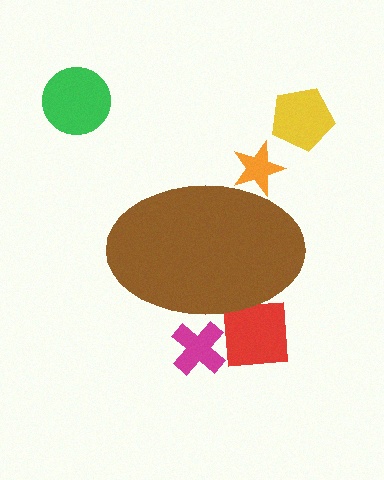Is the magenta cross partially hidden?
Yes, the magenta cross is partially hidden behind the brown ellipse.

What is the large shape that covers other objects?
A brown ellipse.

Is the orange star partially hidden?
Yes, the orange star is partially hidden behind the brown ellipse.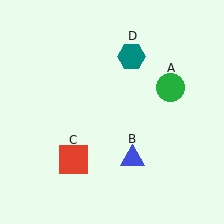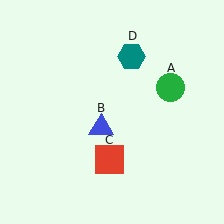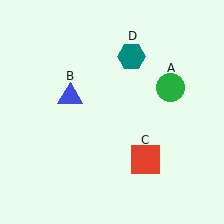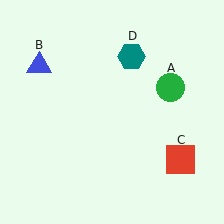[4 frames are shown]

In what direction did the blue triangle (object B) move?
The blue triangle (object B) moved up and to the left.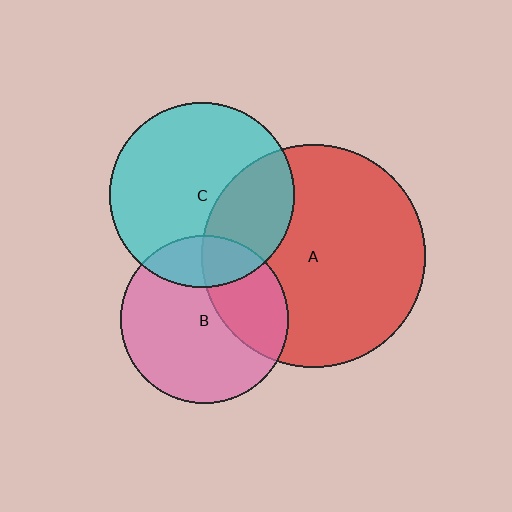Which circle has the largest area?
Circle A (red).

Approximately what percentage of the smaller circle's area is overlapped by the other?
Approximately 20%.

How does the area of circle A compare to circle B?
Approximately 1.8 times.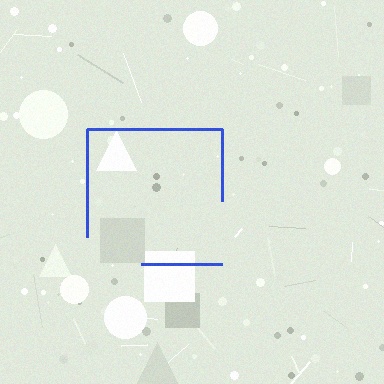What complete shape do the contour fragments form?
The contour fragments form a square.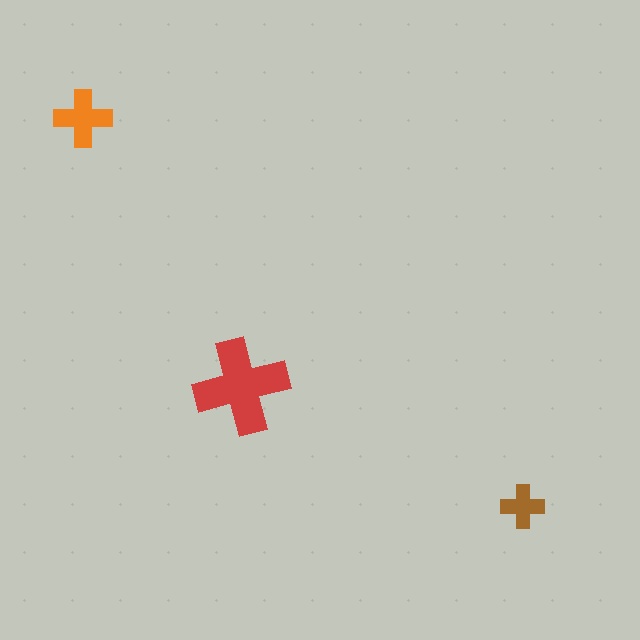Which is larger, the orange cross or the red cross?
The red one.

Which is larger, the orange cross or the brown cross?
The orange one.